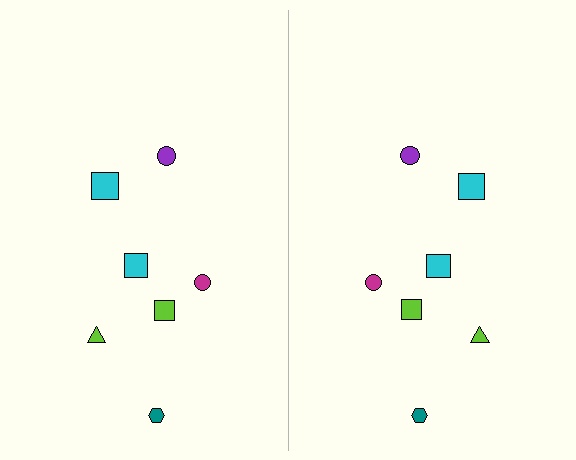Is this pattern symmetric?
Yes, this pattern has bilateral (reflection) symmetry.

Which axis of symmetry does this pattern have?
The pattern has a vertical axis of symmetry running through the center of the image.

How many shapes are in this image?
There are 14 shapes in this image.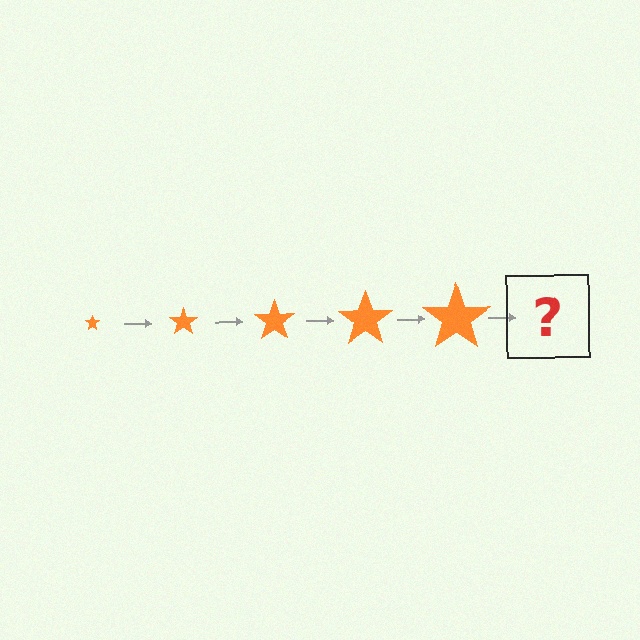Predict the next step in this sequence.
The next step is an orange star, larger than the previous one.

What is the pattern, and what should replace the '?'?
The pattern is that the star gets progressively larger each step. The '?' should be an orange star, larger than the previous one.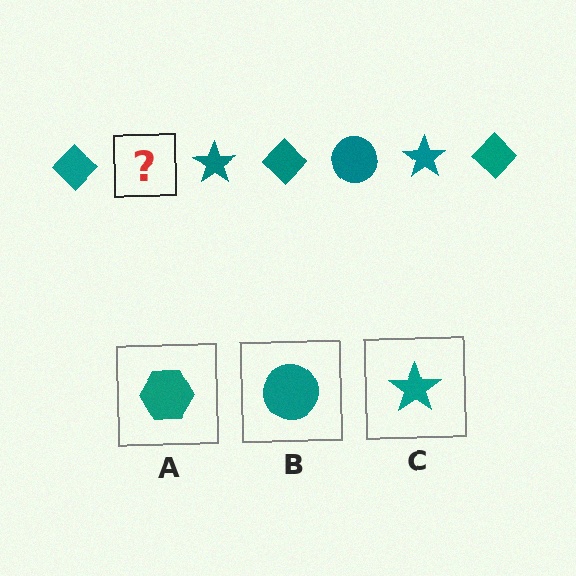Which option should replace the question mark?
Option B.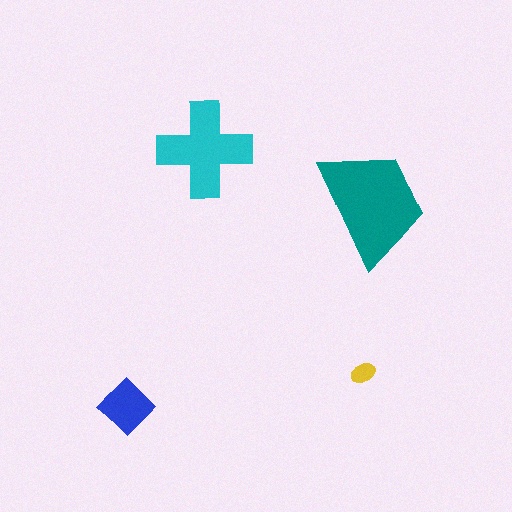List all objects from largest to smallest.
The teal trapezoid, the cyan cross, the blue diamond, the yellow ellipse.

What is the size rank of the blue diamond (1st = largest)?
3rd.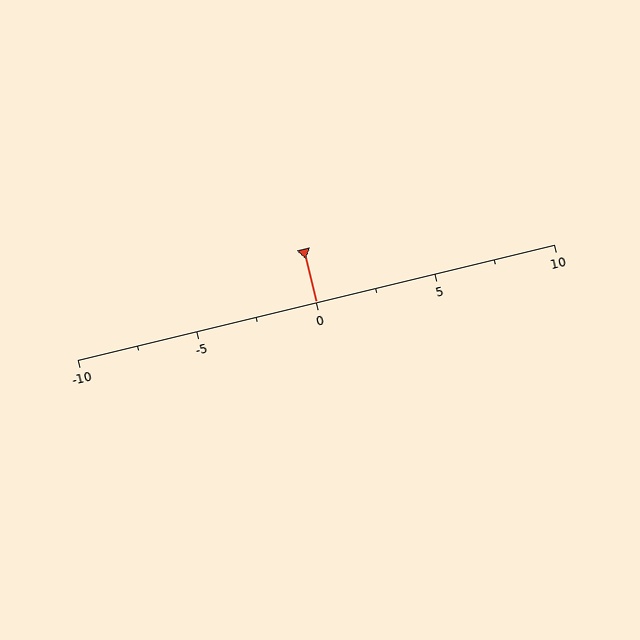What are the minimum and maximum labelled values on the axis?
The axis runs from -10 to 10.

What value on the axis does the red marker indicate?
The marker indicates approximately 0.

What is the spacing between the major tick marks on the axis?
The major ticks are spaced 5 apart.